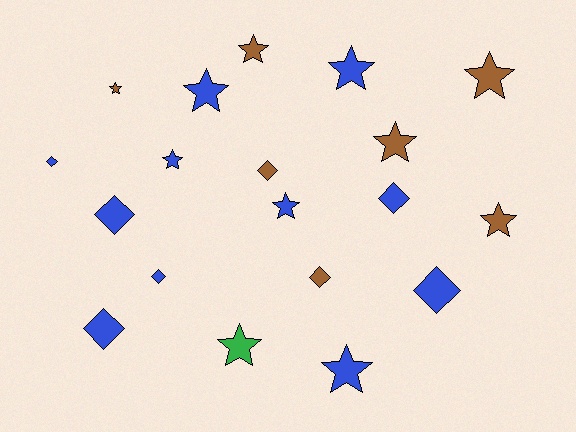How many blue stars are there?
There are 5 blue stars.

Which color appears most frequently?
Blue, with 11 objects.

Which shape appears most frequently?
Star, with 11 objects.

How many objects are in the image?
There are 19 objects.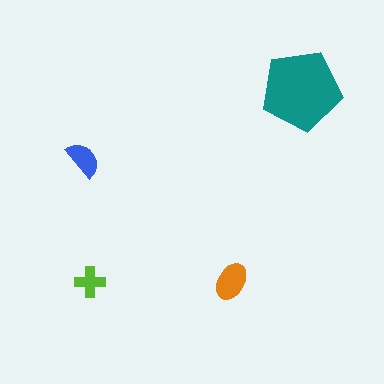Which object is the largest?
The teal pentagon.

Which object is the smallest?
The lime cross.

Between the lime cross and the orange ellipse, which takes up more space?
The orange ellipse.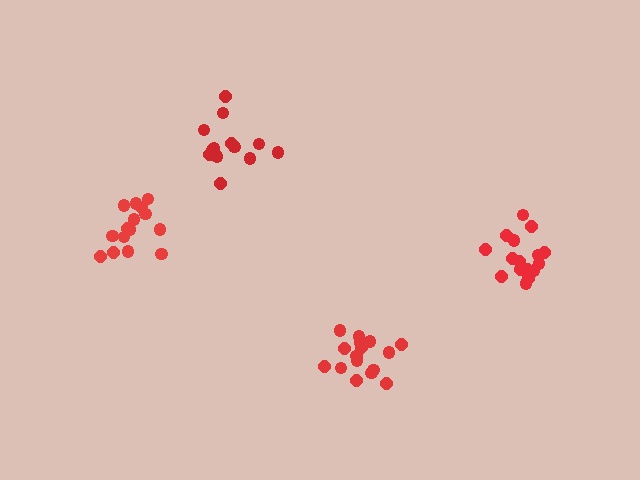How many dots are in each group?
Group 1: 14 dots, Group 2: 15 dots, Group 3: 16 dots, Group 4: 16 dots (61 total).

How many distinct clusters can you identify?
There are 4 distinct clusters.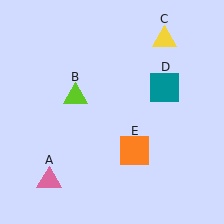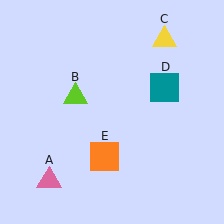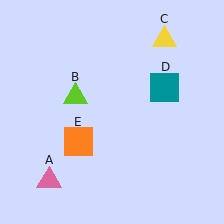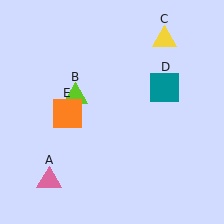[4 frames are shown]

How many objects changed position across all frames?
1 object changed position: orange square (object E).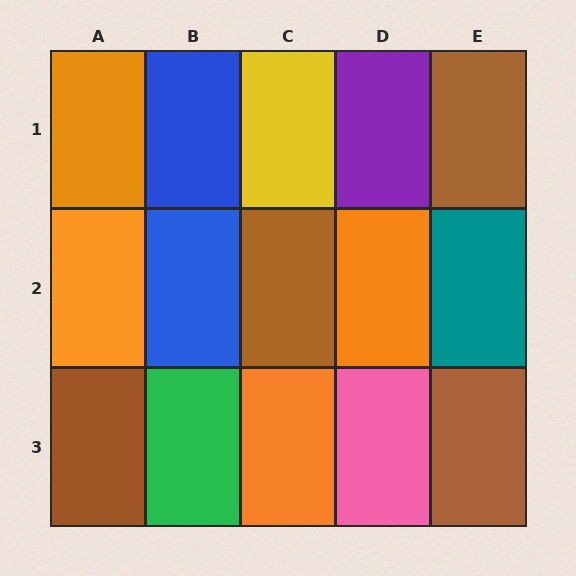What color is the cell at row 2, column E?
Teal.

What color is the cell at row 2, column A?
Orange.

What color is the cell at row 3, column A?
Brown.